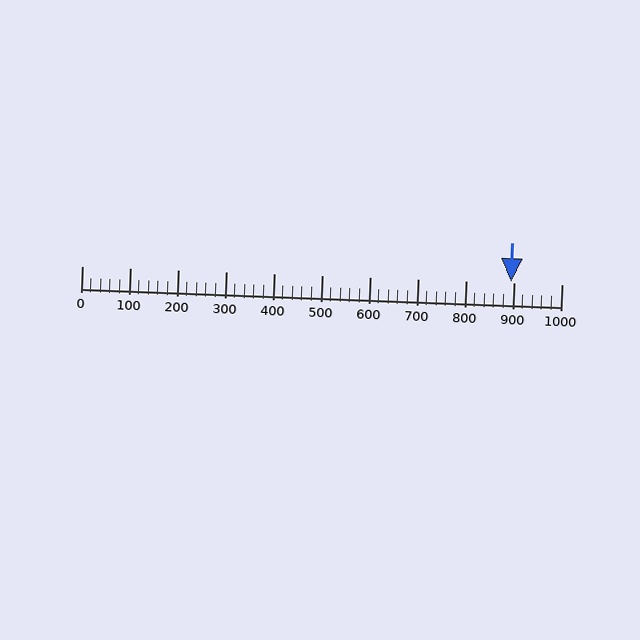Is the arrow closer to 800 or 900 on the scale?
The arrow is closer to 900.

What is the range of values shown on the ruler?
The ruler shows values from 0 to 1000.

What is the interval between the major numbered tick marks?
The major tick marks are spaced 100 units apart.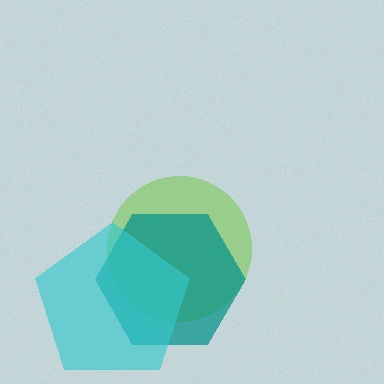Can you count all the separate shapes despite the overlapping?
Yes, there are 3 separate shapes.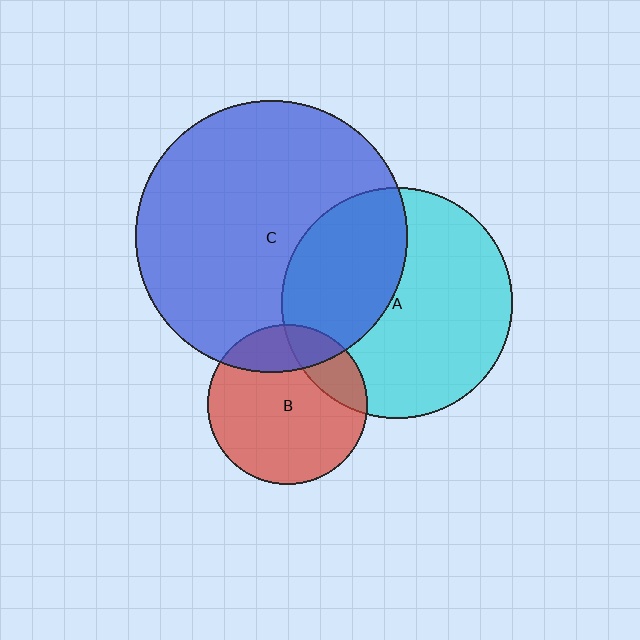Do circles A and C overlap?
Yes.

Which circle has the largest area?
Circle C (blue).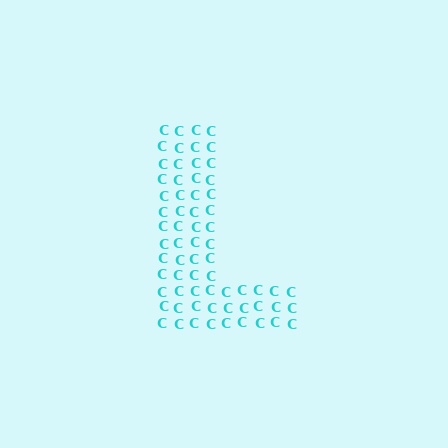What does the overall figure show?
The overall figure shows the letter L.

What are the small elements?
The small elements are letter C's.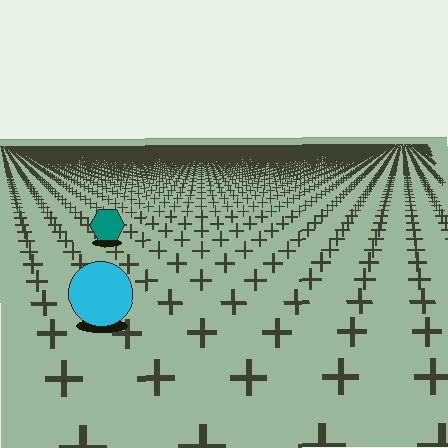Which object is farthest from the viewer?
The teal hexagon is farthest from the viewer. It appears smaller and the ground texture around it is denser.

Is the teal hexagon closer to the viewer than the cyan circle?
No. The cyan circle is closer — you can tell from the texture gradient: the ground texture is coarser near it.